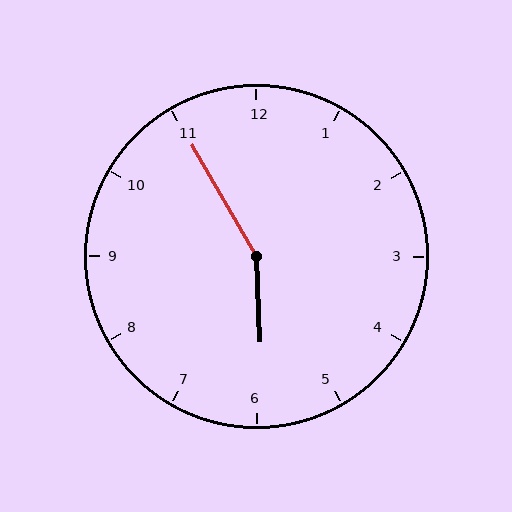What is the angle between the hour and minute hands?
Approximately 152 degrees.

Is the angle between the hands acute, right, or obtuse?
It is obtuse.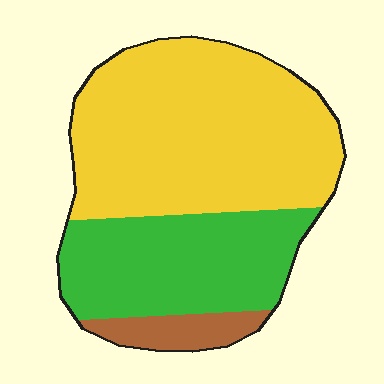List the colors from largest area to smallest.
From largest to smallest: yellow, green, brown.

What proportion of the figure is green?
Green takes up about one third (1/3) of the figure.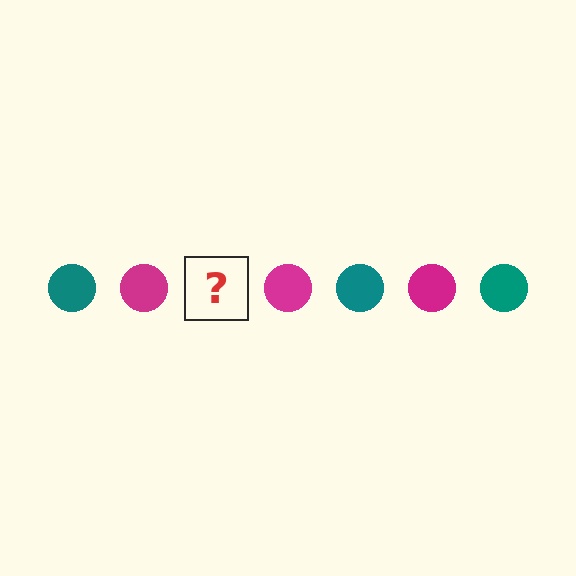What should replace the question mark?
The question mark should be replaced with a teal circle.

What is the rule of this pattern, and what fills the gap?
The rule is that the pattern cycles through teal, magenta circles. The gap should be filled with a teal circle.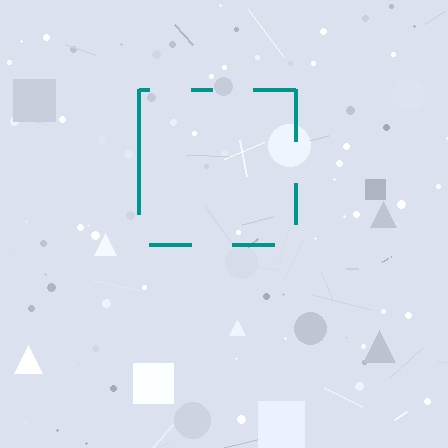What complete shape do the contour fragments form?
The contour fragments form a square.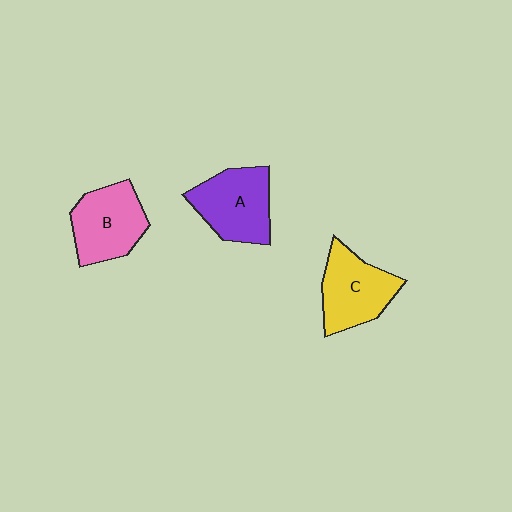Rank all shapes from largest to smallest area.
From largest to smallest: A (purple), C (yellow), B (pink).